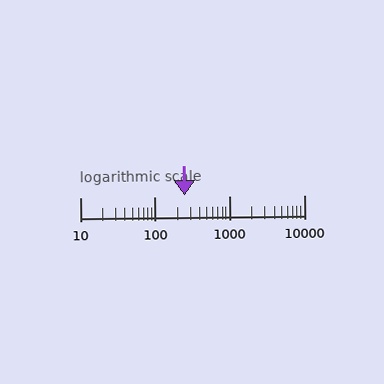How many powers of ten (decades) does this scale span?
The scale spans 3 decades, from 10 to 10000.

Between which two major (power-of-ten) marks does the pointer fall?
The pointer is between 100 and 1000.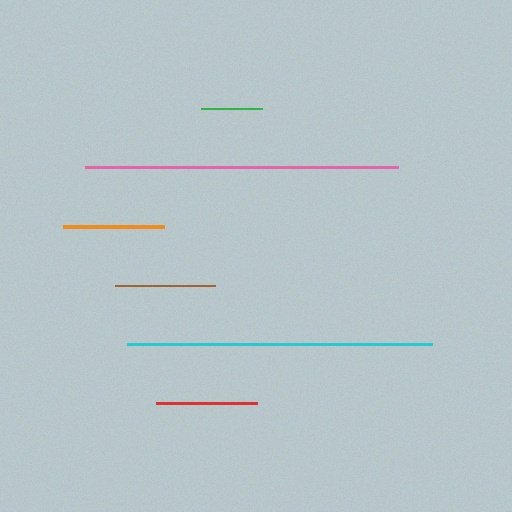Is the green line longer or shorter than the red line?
The red line is longer than the green line.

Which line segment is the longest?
The pink line is the longest at approximately 313 pixels.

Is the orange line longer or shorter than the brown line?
The orange line is longer than the brown line.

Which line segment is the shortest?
The green line is the shortest at approximately 62 pixels.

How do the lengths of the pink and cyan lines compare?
The pink and cyan lines are approximately the same length.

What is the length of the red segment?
The red segment is approximately 101 pixels long.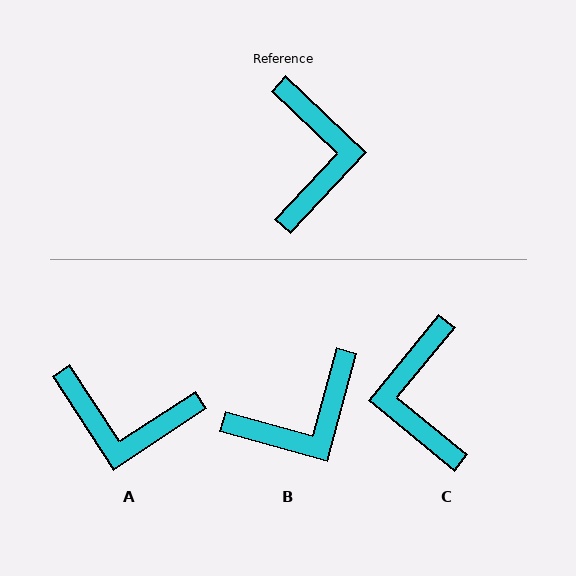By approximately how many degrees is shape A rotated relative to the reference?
Approximately 104 degrees clockwise.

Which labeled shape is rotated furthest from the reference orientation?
C, about 176 degrees away.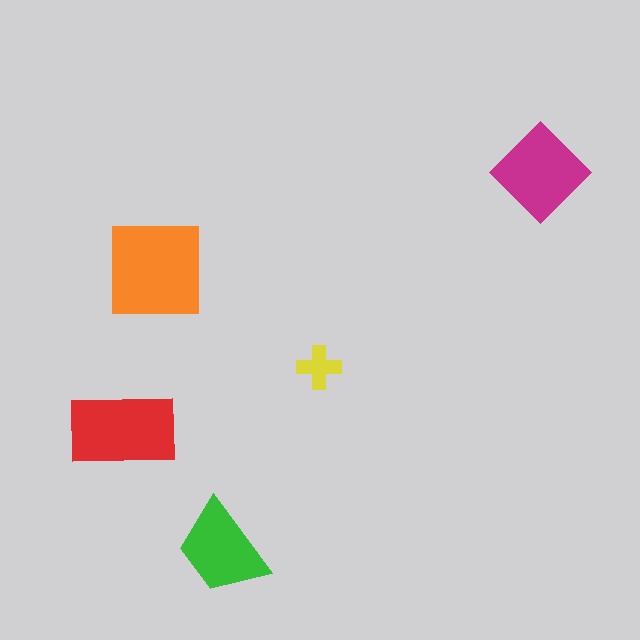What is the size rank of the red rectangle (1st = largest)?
2nd.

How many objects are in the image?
There are 5 objects in the image.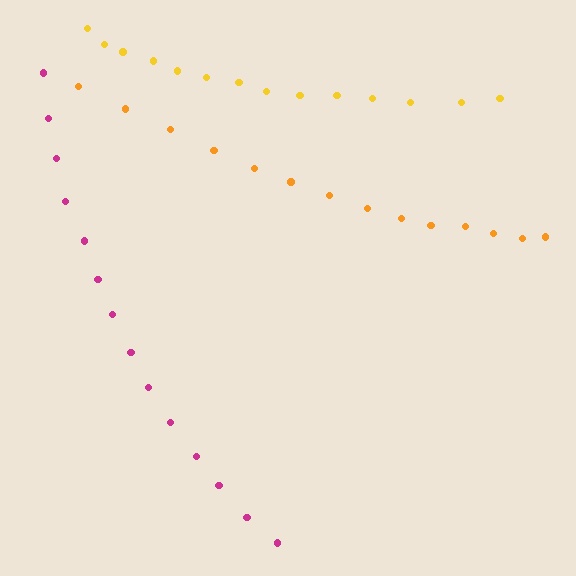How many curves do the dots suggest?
There are 3 distinct paths.